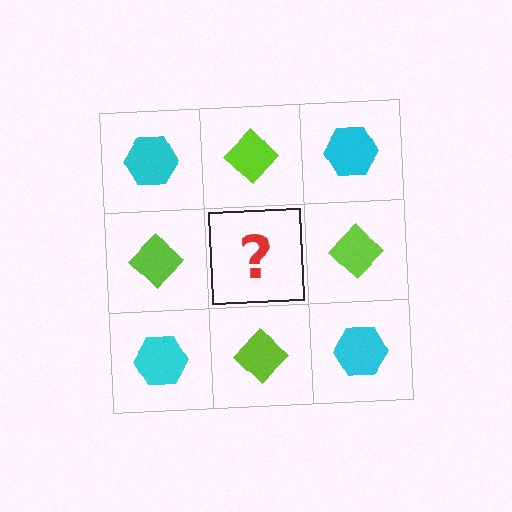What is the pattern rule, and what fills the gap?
The rule is that it alternates cyan hexagon and lime diamond in a checkerboard pattern. The gap should be filled with a cyan hexagon.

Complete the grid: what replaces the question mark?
The question mark should be replaced with a cyan hexagon.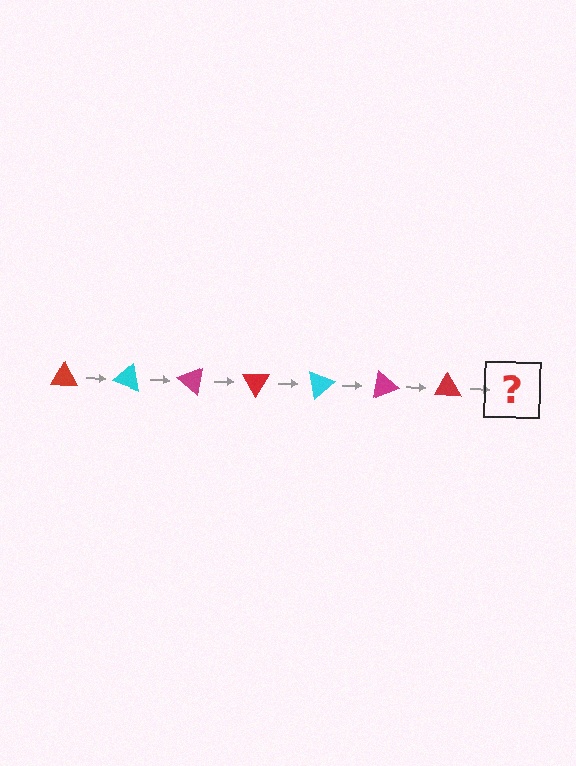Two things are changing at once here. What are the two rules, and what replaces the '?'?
The two rules are that it rotates 20 degrees each step and the color cycles through red, cyan, and magenta. The '?' should be a cyan triangle, rotated 140 degrees from the start.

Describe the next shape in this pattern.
It should be a cyan triangle, rotated 140 degrees from the start.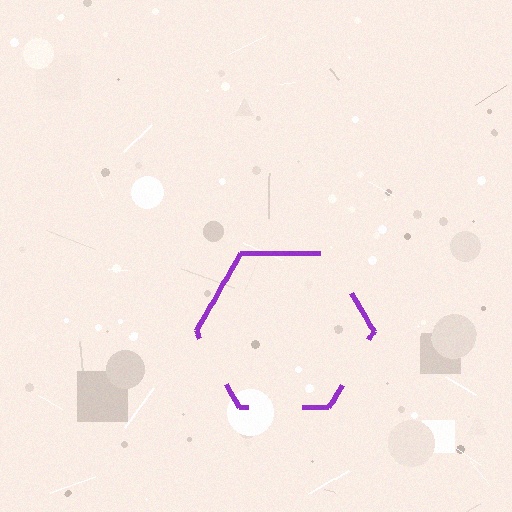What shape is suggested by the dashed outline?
The dashed outline suggests a hexagon.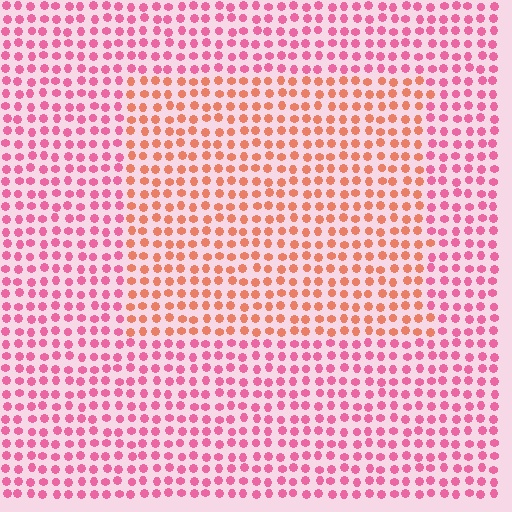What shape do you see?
I see a rectangle.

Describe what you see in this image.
The image is filled with small pink elements in a uniform arrangement. A rectangle-shaped region is visible where the elements are tinted to a slightly different hue, forming a subtle color boundary.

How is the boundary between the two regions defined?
The boundary is defined purely by a slight shift in hue (about 39 degrees). Spacing, size, and orientation are identical on both sides.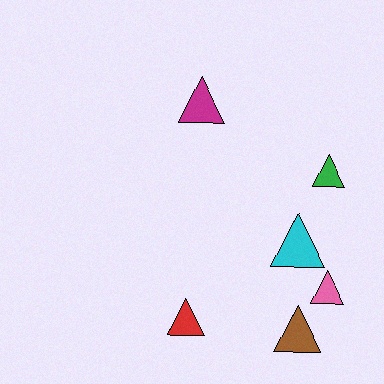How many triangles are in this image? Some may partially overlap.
There are 6 triangles.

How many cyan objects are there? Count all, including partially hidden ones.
There is 1 cyan object.